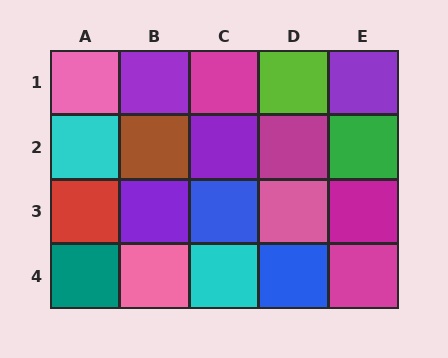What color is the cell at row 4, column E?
Magenta.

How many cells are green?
1 cell is green.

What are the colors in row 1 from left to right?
Pink, purple, magenta, lime, purple.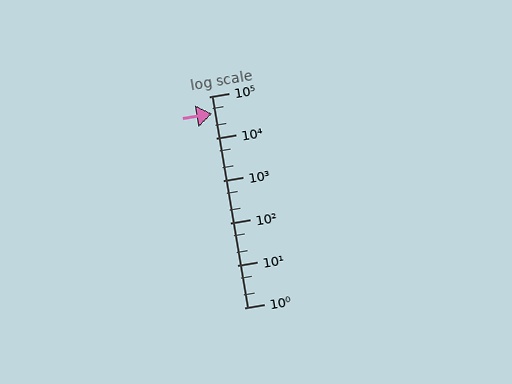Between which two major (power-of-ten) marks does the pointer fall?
The pointer is between 10000 and 100000.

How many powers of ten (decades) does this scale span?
The scale spans 5 decades, from 1 to 100000.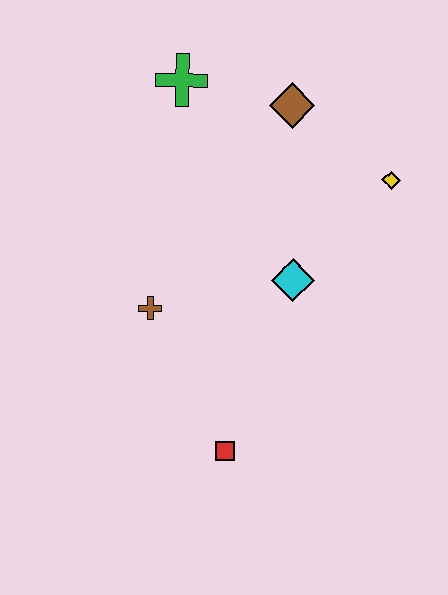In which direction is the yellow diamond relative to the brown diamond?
The yellow diamond is to the right of the brown diamond.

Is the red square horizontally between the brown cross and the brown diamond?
Yes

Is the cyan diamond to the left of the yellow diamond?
Yes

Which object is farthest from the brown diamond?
The red square is farthest from the brown diamond.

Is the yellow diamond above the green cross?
No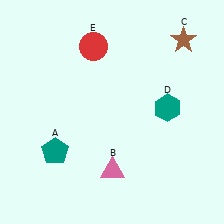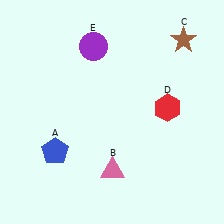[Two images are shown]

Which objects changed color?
A changed from teal to blue. D changed from teal to red. E changed from red to purple.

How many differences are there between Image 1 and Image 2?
There are 3 differences between the two images.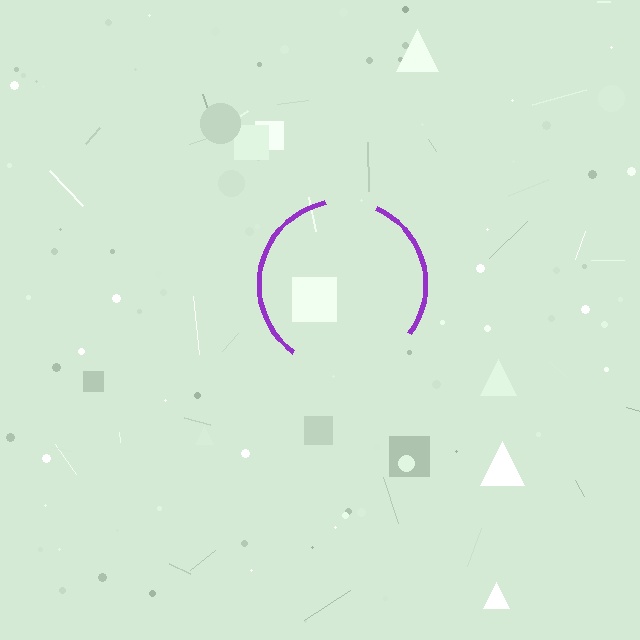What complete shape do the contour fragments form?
The contour fragments form a circle.